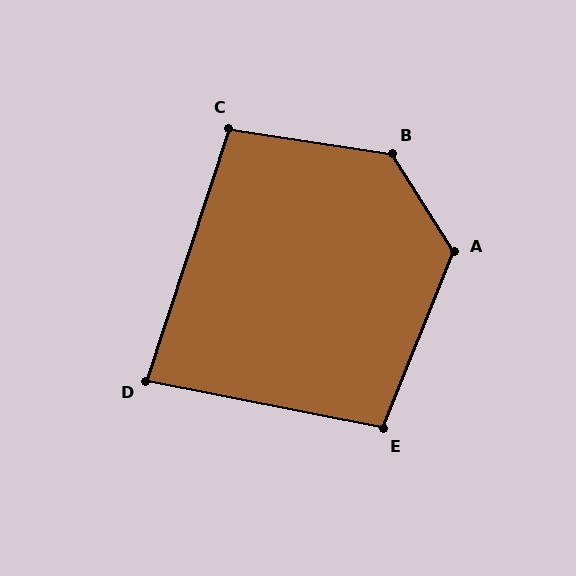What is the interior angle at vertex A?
Approximately 126 degrees (obtuse).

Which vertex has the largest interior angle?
B, at approximately 131 degrees.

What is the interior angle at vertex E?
Approximately 100 degrees (obtuse).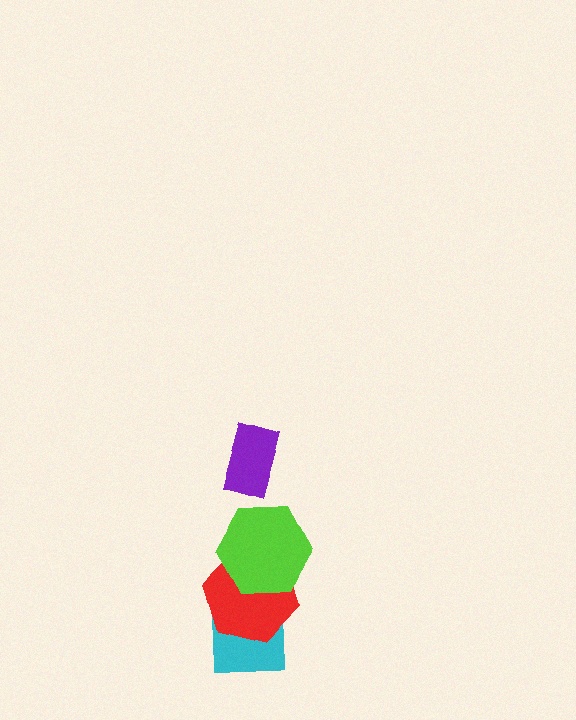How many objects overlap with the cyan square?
1 object overlaps with the cyan square.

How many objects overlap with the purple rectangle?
0 objects overlap with the purple rectangle.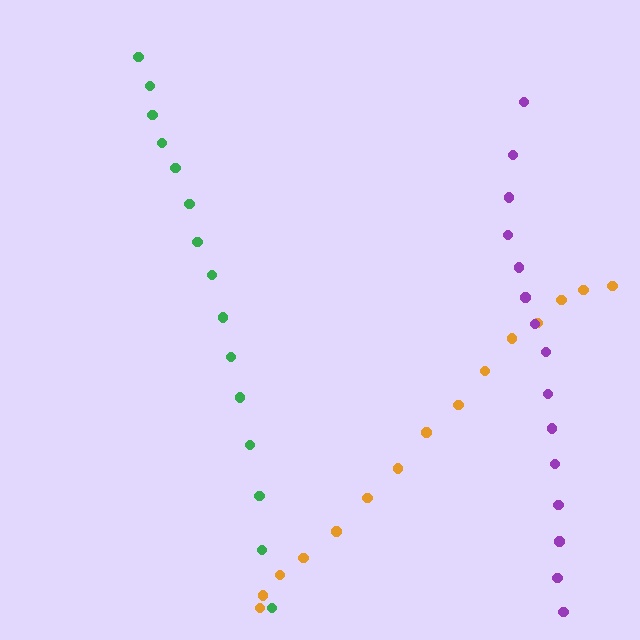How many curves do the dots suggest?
There are 3 distinct paths.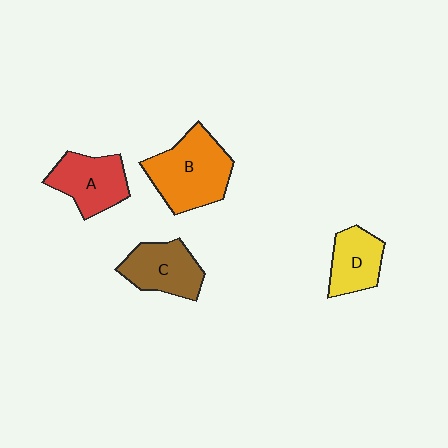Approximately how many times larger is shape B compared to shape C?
Approximately 1.4 times.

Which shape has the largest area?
Shape B (orange).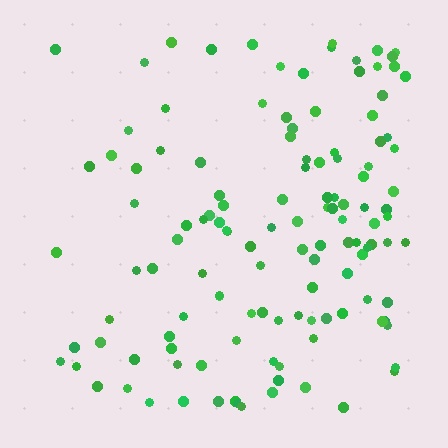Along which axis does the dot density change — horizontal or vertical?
Horizontal.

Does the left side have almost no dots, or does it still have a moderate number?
Still a moderate number, just noticeably fewer than the right.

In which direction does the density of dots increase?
From left to right, with the right side densest.